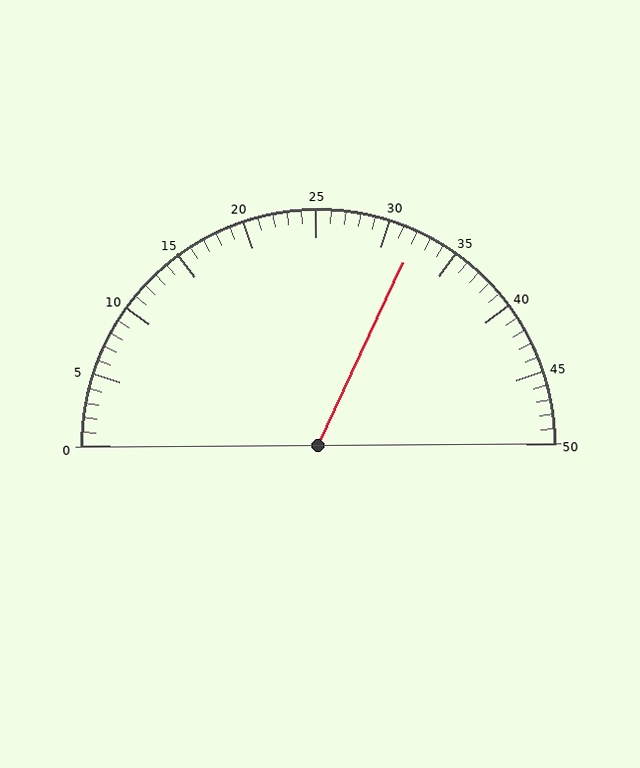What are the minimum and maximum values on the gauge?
The gauge ranges from 0 to 50.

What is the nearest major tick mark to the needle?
The nearest major tick mark is 30.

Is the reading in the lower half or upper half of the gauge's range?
The reading is in the upper half of the range (0 to 50).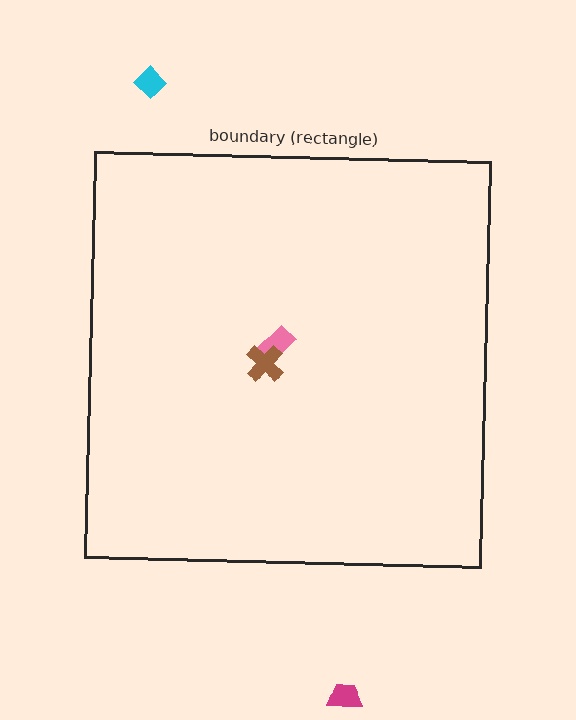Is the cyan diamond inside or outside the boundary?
Outside.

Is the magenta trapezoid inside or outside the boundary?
Outside.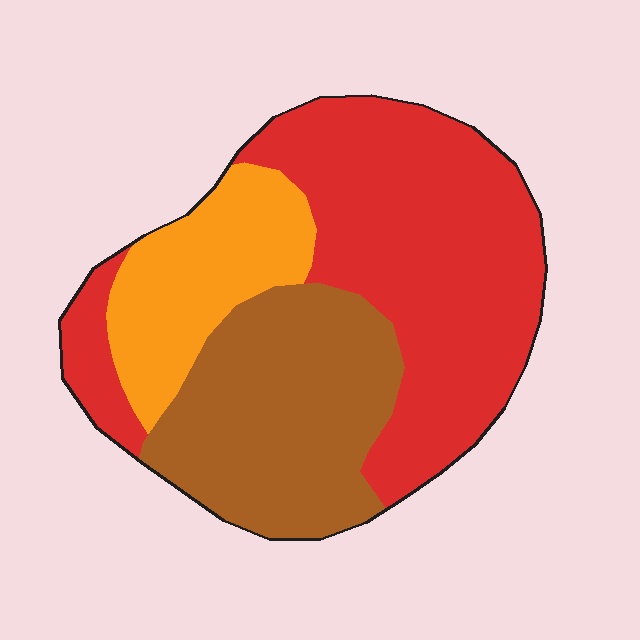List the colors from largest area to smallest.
From largest to smallest: red, brown, orange.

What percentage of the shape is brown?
Brown takes up between a quarter and a half of the shape.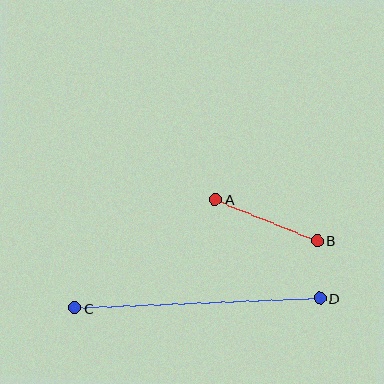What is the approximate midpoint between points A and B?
The midpoint is at approximately (266, 220) pixels.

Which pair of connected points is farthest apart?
Points C and D are farthest apart.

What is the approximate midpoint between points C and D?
The midpoint is at approximately (197, 303) pixels.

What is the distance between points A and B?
The distance is approximately 110 pixels.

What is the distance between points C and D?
The distance is approximately 245 pixels.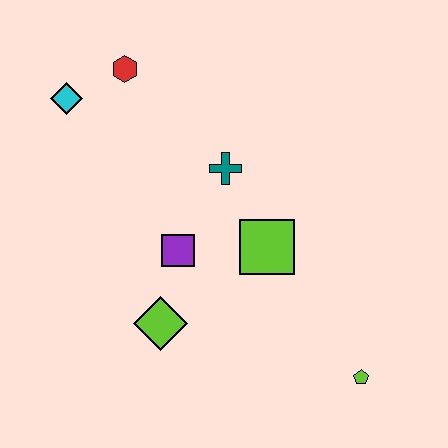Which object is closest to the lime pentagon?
The lime square is closest to the lime pentagon.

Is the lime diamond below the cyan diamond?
Yes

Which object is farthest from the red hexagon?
The lime pentagon is farthest from the red hexagon.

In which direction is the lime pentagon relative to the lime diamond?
The lime pentagon is to the right of the lime diamond.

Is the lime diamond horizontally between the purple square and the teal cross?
No